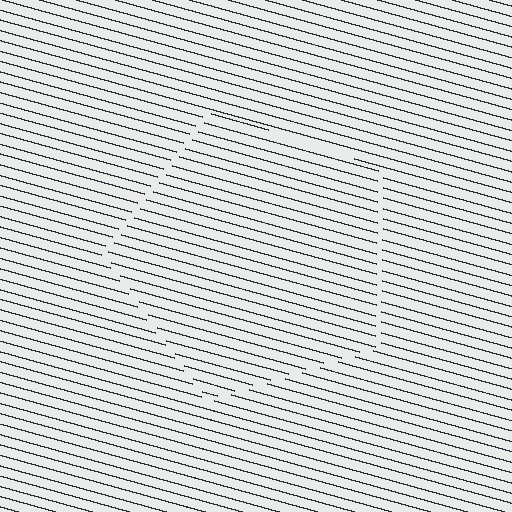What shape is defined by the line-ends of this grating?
An illusory pentagon. The interior of the shape contains the same grating, shifted by half a period — the contour is defined by the phase discontinuity where line-ends from the inner and outer gratings abut.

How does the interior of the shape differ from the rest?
The interior of the shape contains the same grating, shifted by half a period — the contour is defined by the phase discontinuity where line-ends from the inner and outer gratings abut.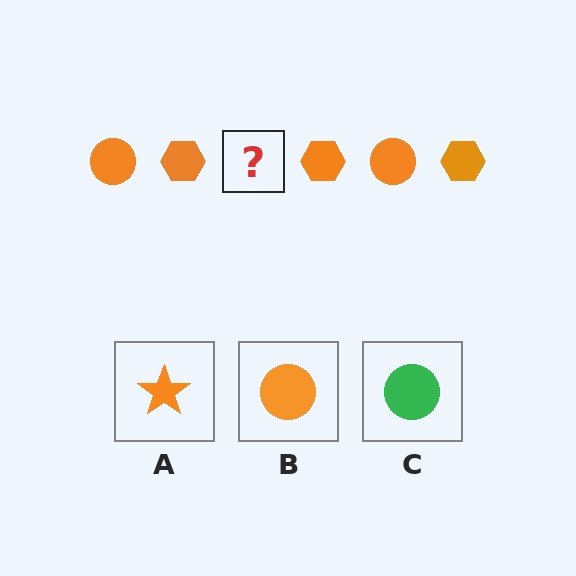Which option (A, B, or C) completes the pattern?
B.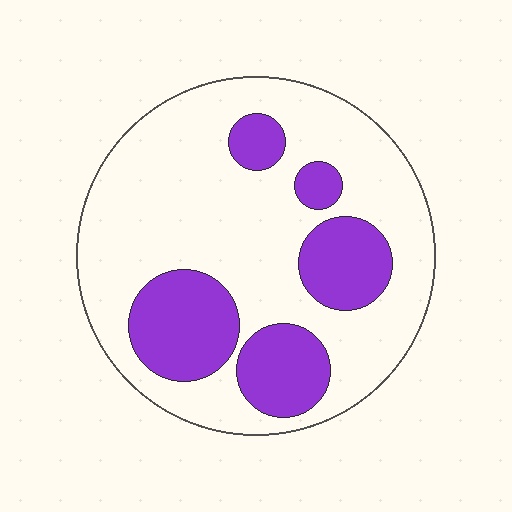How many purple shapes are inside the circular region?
5.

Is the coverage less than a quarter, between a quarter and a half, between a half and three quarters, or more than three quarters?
Between a quarter and a half.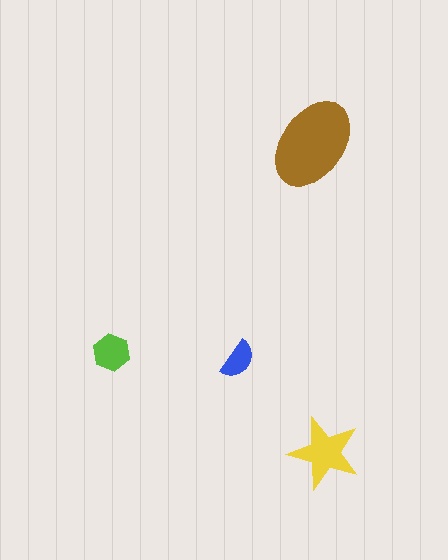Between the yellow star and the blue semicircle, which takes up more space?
The yellow star.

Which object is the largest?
The brown ellipse.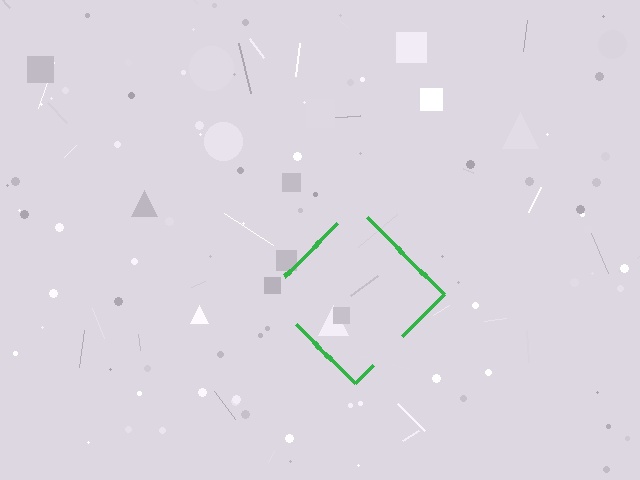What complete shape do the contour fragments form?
The contour fragments form a diamond.